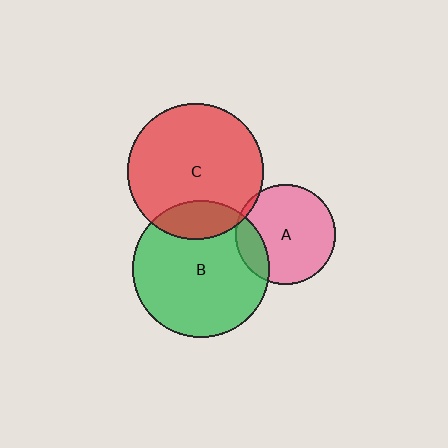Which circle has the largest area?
Circle B (green).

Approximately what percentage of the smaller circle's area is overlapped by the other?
Approximately 15%.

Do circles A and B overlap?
Yes.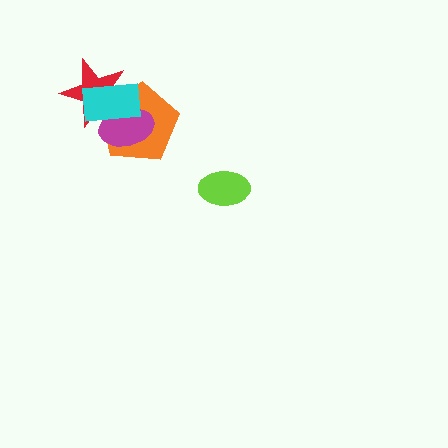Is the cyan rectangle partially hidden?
No, no other shape covers it.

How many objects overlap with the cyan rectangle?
3 objects overlap with the cyan rectangle.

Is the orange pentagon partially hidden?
Yes, it is partially covered by another shape.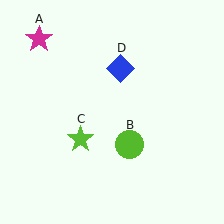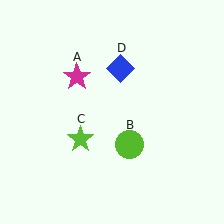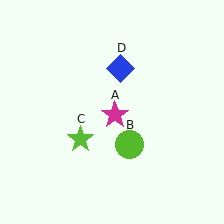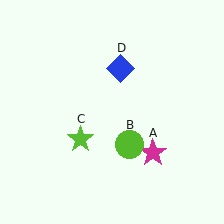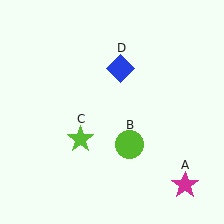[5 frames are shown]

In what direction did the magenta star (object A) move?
The magenta star (object A) moved down and to the right.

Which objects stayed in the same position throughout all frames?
Lime circle (object B) and lime star (object C) and blue diamond (object D) remained stationary.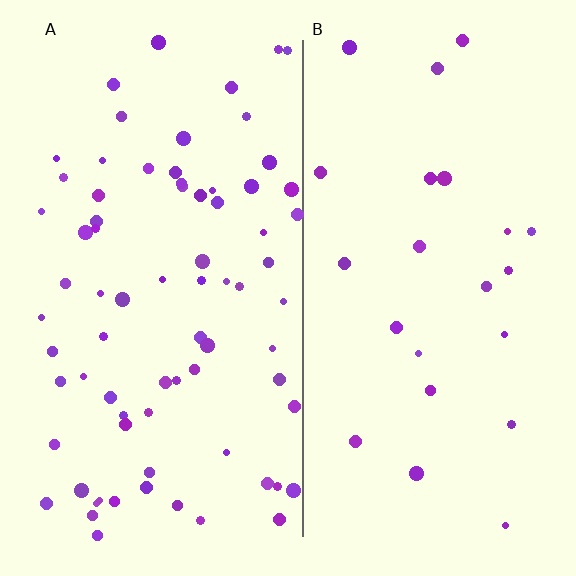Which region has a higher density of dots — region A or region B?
A (the left).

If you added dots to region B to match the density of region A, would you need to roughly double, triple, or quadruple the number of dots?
Approximately triple.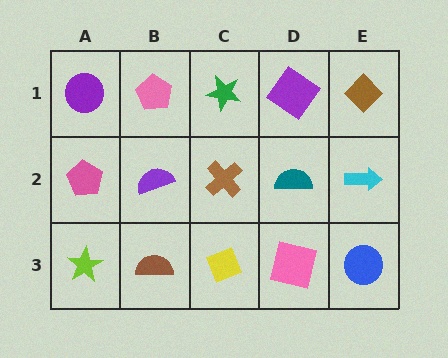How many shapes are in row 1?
5 shapes.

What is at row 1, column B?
A pink pentagon.